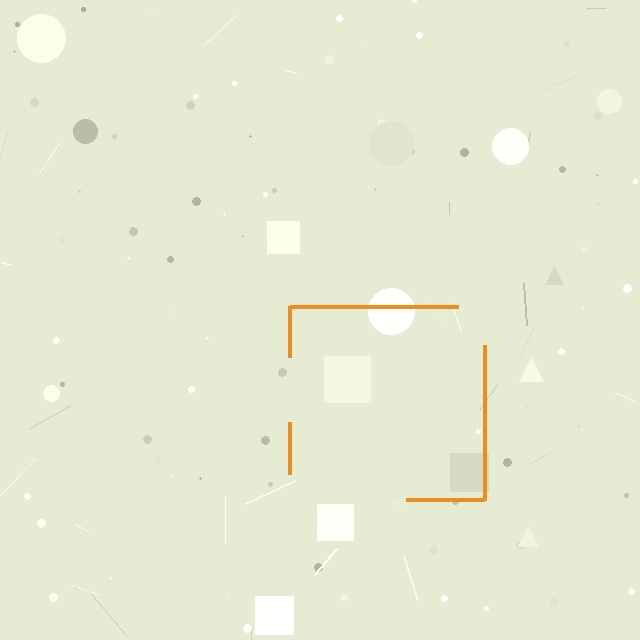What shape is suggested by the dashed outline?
The dashed outline suggests a square.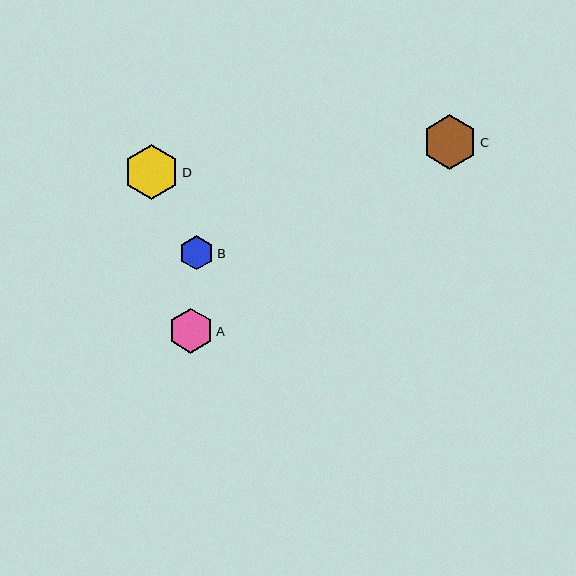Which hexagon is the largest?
Hexagon D is the largest with a size of approximately 55 pixels.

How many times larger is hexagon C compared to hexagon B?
Hexagon C is approximately 1.6 times the size of hexagon B.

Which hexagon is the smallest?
Hexagon B is the smallest with a size of approximately 34 pixels.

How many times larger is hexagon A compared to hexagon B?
Hexagon A is approximately 1.3 times the size of hexagon B.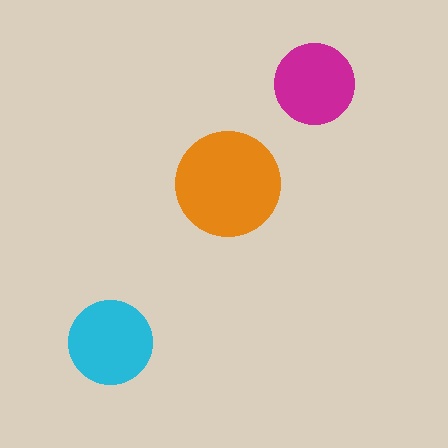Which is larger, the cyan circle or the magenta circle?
The cyan one.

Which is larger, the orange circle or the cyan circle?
The orange one.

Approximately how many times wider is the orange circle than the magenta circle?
About 1.5 times wider.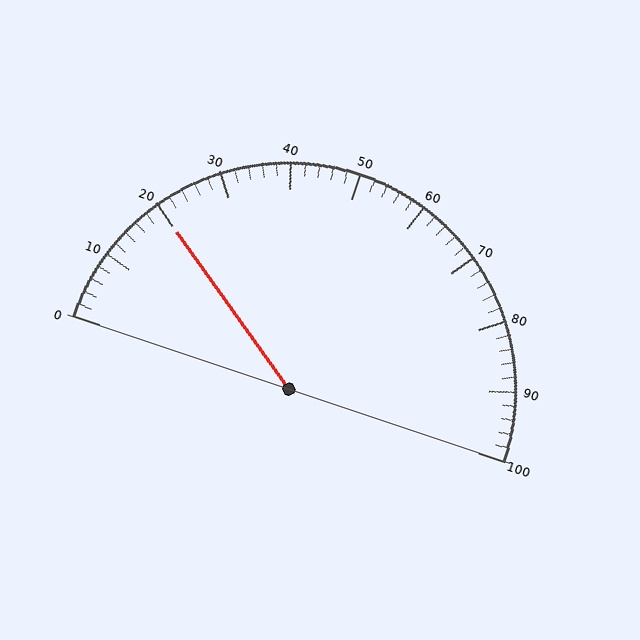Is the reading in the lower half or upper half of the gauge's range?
The reading is in the lower half of the range (0 to 100).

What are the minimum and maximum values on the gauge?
The gauge ranges from 0 to 100.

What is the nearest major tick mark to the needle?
The nearest major tick mark is 20.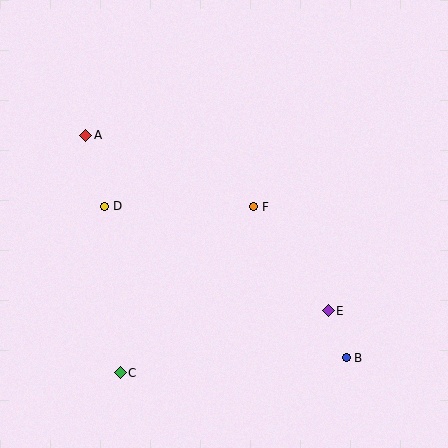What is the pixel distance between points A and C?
The distance between A and C is 240 pixels.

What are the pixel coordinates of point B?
Point B is at (346, 358).